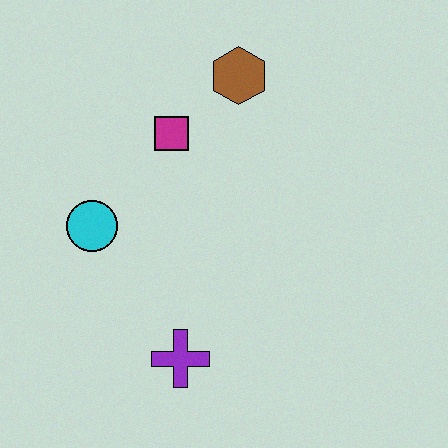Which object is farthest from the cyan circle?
The brown hexagon is farthest from the cyan circle.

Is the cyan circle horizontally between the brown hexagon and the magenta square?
No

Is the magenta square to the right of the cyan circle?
Yes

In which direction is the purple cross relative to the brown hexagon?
The purple cross is below the brown hexagon.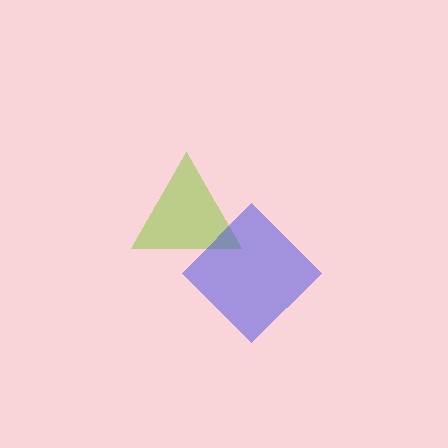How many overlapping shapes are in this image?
There are 2 overlapping shapes in the image.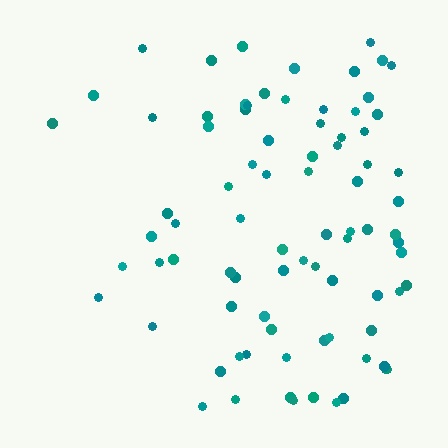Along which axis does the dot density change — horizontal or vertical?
Horizontal.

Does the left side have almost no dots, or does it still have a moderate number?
Still a moderate number, just noticeably fewer than the right.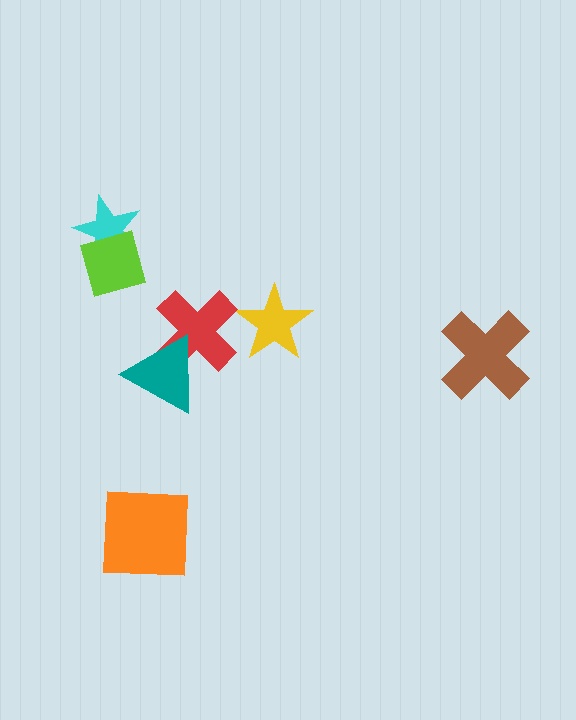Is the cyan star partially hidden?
Yes, it is partially covered by another shape.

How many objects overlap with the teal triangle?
1 object overlaps with the teal triangle.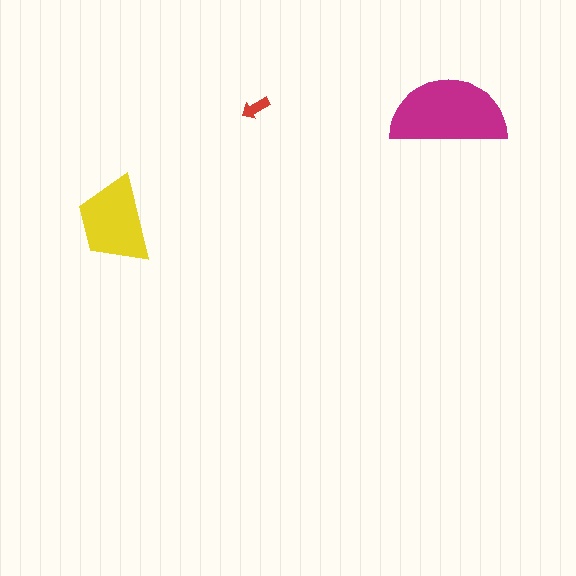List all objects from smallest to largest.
The red arrow, the yellow trapezoid, the magenta semicircle.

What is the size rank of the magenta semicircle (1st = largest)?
1st.